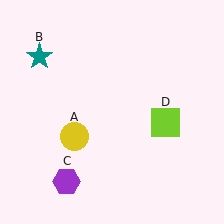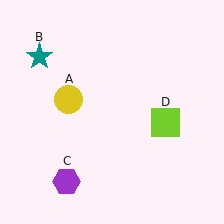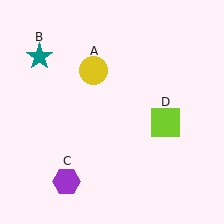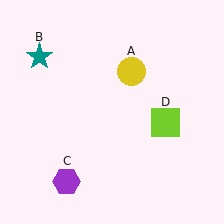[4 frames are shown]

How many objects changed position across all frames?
1 object changed position: yellow circle (object A).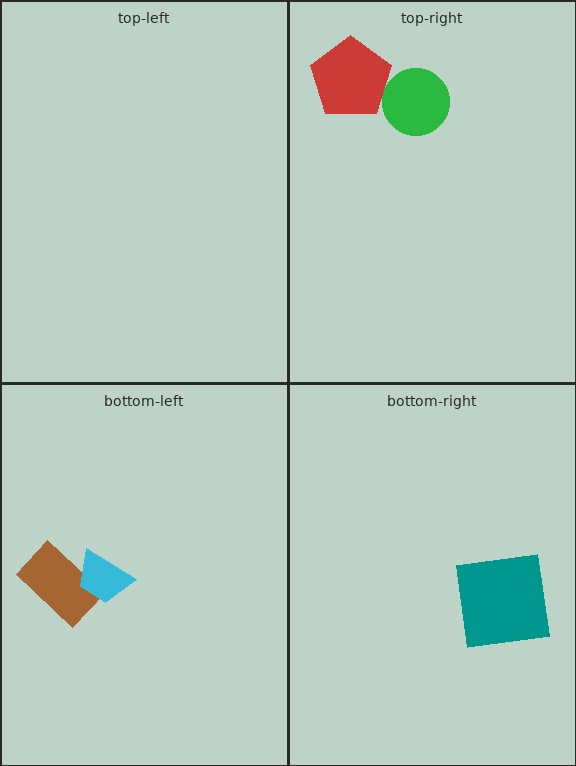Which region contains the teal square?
The bottom-right region.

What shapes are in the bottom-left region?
The brown rectangle, the cyan trapezoid.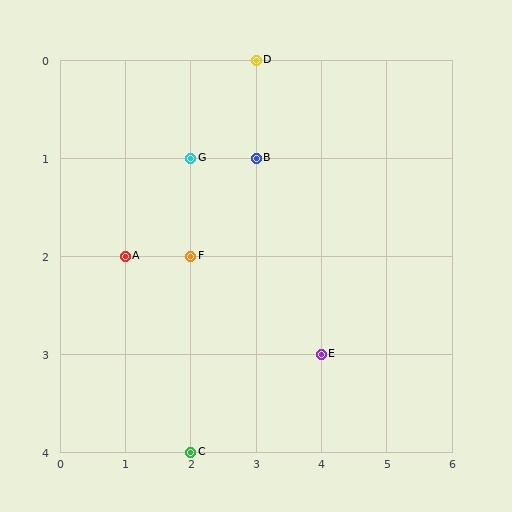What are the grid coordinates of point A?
Point A is at grid coordinates (1, 2).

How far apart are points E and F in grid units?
Points E and F are 2 columns and 1 row apart (about 2.2 grid units diagonally).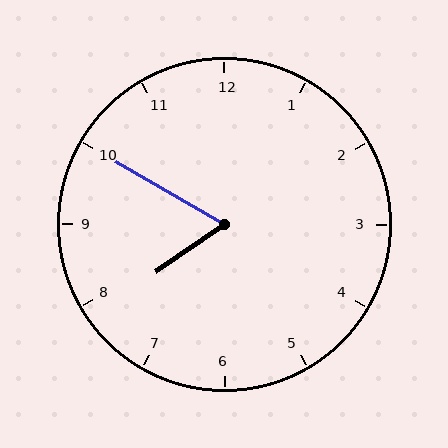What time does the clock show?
7:50.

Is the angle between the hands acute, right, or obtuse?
It is acute.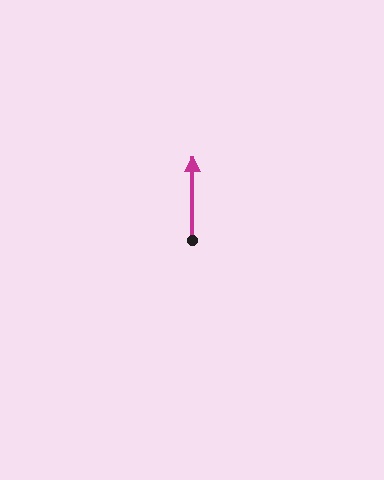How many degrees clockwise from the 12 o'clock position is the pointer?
Approximately 0 degrees.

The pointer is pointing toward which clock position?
Roughly 12 o'clock.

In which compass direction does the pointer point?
North.